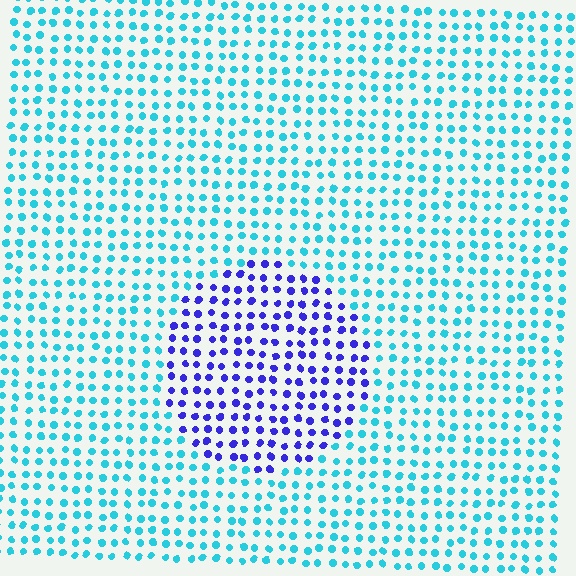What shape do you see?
I see a circle.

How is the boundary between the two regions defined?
The boundary is defined purely by a slight shift in hue (about 59 degrees). Spacing, size, and orientation are identical on both sides.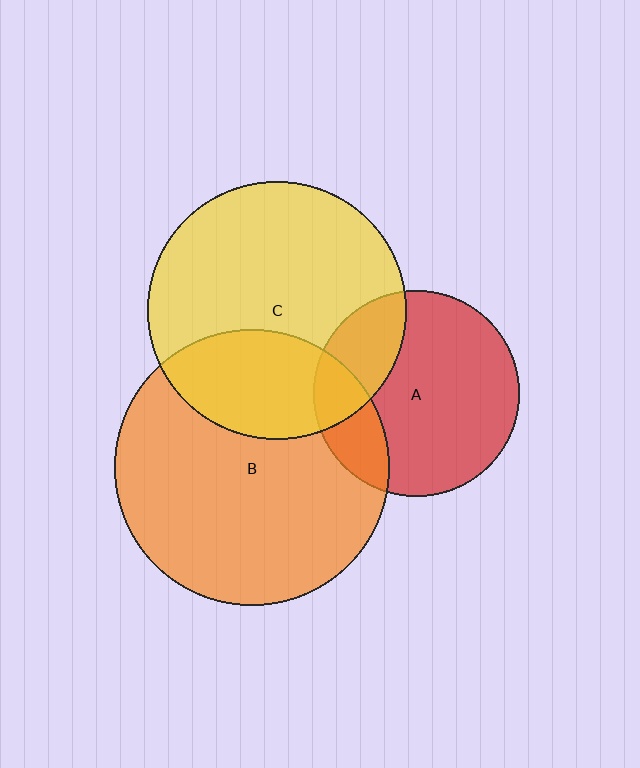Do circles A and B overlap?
Yes.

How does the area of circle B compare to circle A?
Approximately 1.8 times.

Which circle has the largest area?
Circle B (orange).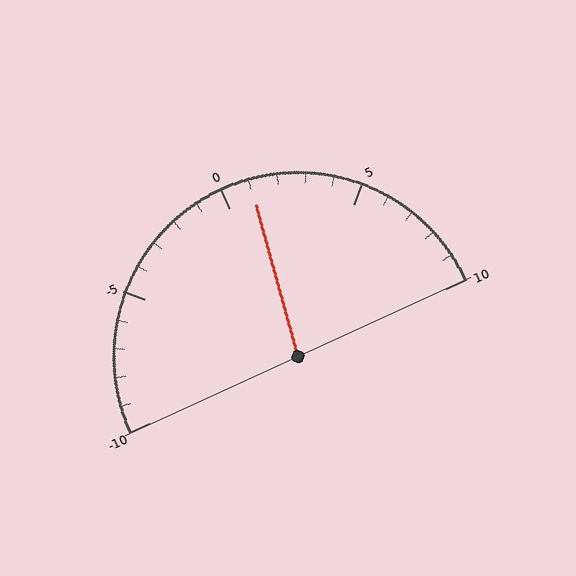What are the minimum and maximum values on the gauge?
The gauge ranges from -10 to 10.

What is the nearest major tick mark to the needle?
The nearest major tick mark is 0.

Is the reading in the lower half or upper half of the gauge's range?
The reading is in the upper half of the range (-10 to 10).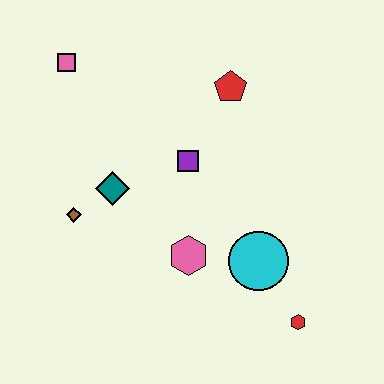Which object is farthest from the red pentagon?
The red hexagon is farthest from the red pentagon.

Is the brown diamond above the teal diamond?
No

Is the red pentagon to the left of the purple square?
No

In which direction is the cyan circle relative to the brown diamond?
The cyan circle is to the right of the brown diamond.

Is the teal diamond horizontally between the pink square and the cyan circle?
Yes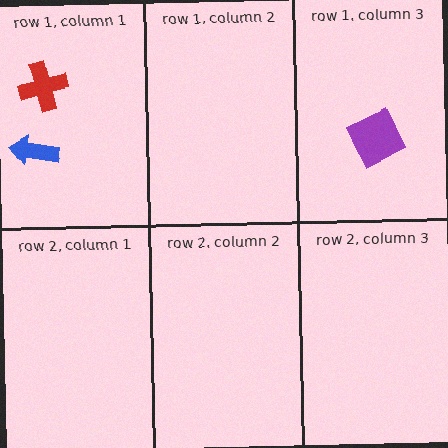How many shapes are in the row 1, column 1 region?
2.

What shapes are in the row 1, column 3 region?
The purple square.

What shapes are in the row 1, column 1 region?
The red cross, the blue arrow.